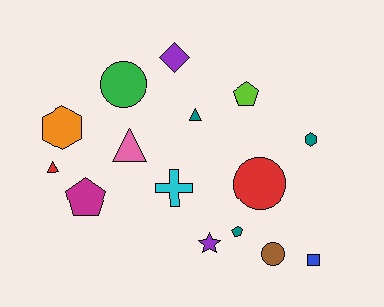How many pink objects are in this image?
There is 1 pink object.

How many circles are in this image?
There are 3 circles.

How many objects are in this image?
There are 15 objects.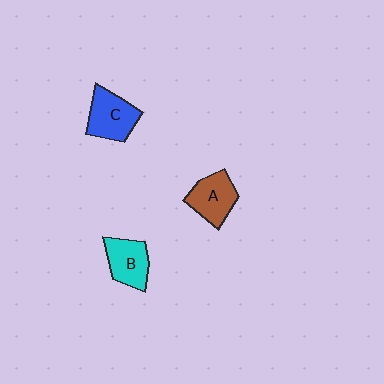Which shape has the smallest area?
Shape B (cyan).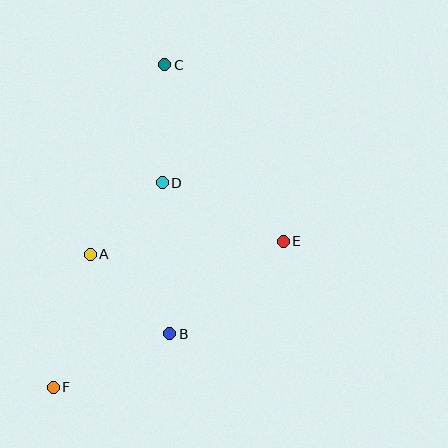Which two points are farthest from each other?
Points C and F are farthest from each other.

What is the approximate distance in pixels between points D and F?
The distance between D and F is approximately 232 pixels.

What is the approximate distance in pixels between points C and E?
The distance between C and E is approximately 212 pixels.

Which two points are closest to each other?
Points A and D are closest to each other.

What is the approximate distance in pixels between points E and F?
The distance between E and F is approximately 272 pixels.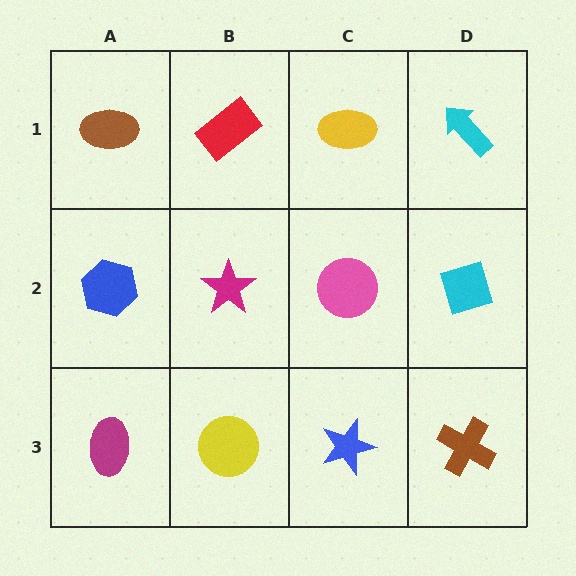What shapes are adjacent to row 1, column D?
A cyan diamond (row 2, column D), a yellow ellipse (row 1, column C).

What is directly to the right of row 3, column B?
A blue star.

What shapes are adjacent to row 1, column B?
A magenta star (row 2, column B), a brown ellipse (row 1, column A), a yellow ellipse (row 1, column C).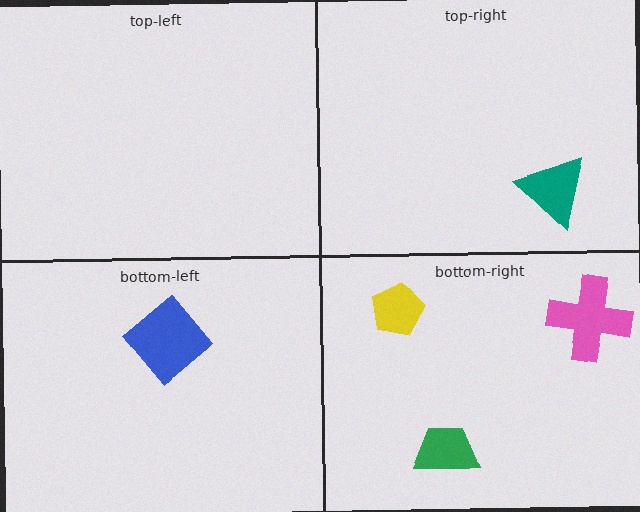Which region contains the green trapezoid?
The bottom-right region.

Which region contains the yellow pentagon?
The bottom-right region.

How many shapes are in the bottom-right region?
3.